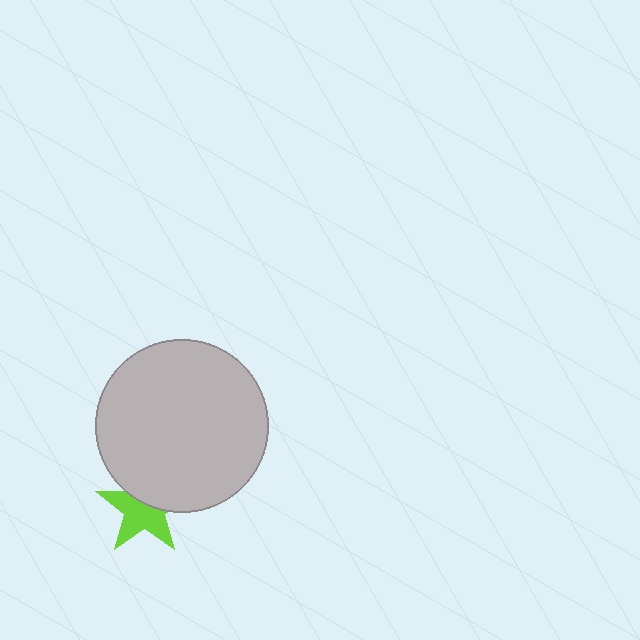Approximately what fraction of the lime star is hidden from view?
Roughly 39% of the lime star is hidden behind the light gray circle.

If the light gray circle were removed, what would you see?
You would see the complete lime star.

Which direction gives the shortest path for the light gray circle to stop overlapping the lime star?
Moving up gives the shortest separation.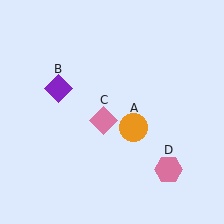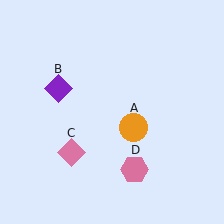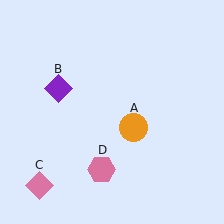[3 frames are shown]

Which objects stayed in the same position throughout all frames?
Orange circle (object A) and purple diamond (object B) remained stationary.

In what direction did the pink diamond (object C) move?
The pink diamond (object C) moved down and to the left.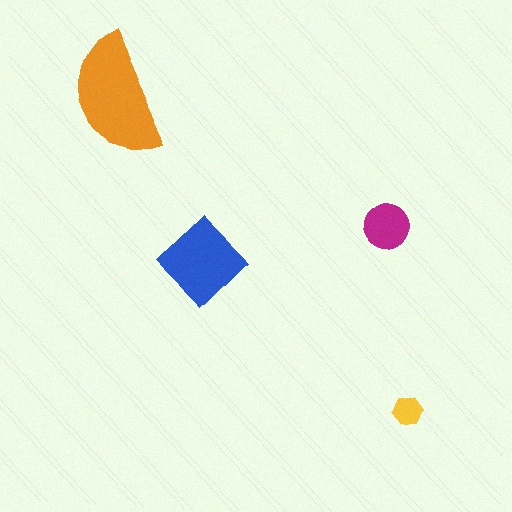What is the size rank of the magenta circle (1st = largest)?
3rd.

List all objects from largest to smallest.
The orange semicircle, the blue diamond, the magenta circle, the yellow hexagon.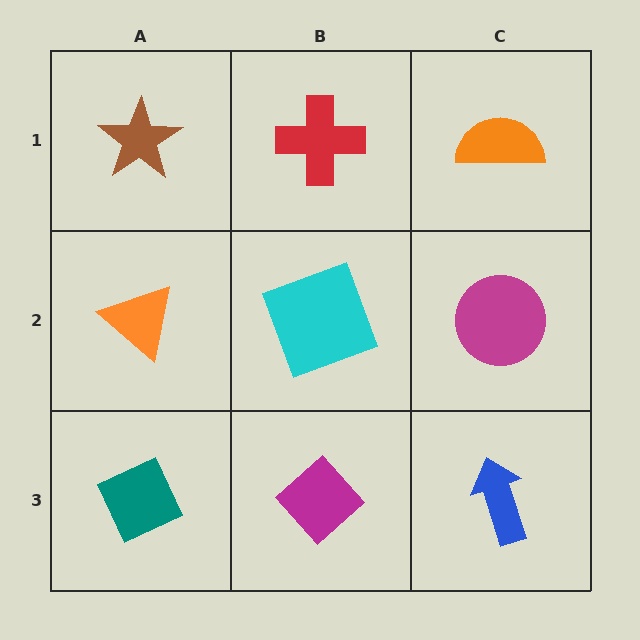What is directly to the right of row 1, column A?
A red cross.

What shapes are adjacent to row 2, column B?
A red cross (row 1, column B), a magenta diamond (row 3, column B), an orange triangle (row 2, column A), a magenta circle (row 2, column C).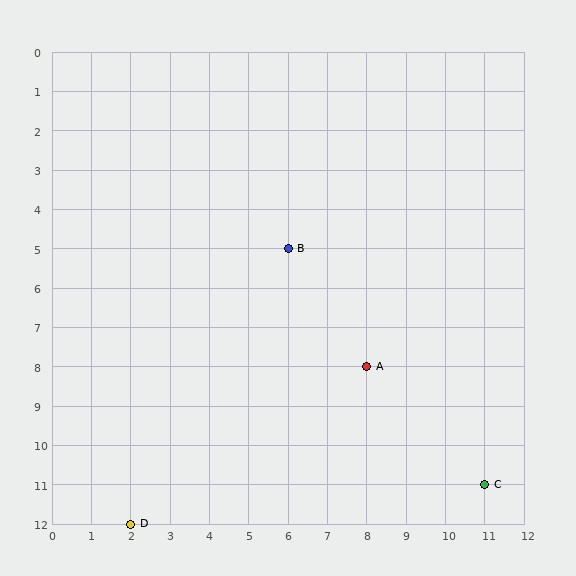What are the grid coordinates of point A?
Point A is at grid coordinates (8, 8).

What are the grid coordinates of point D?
Point D is at grid coordinates (2, 12).